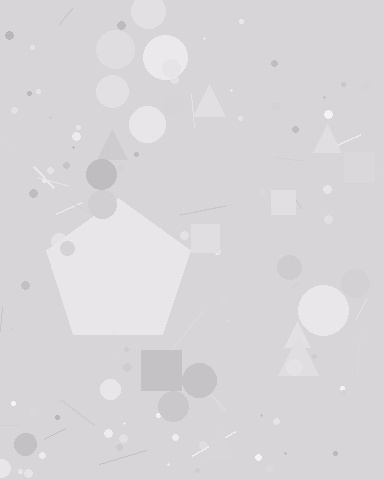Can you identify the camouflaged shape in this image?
The camouflaged shape is a pentagon.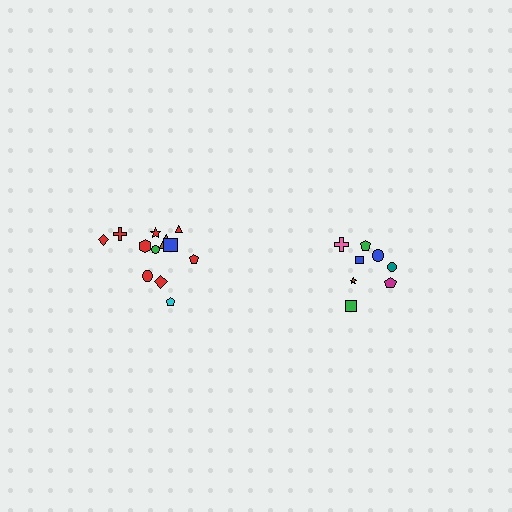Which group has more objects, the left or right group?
The left group.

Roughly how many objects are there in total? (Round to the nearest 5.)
Roughly 20 objects in total.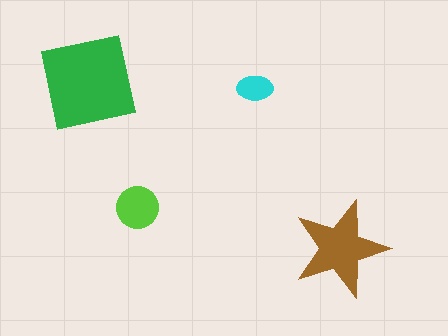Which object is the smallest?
The cyan ellipse.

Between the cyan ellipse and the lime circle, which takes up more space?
The lime circle.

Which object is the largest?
The green square.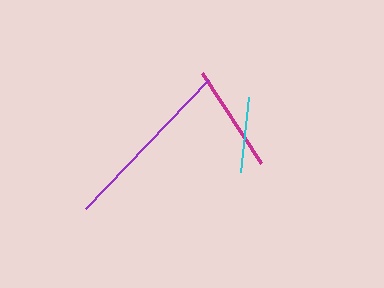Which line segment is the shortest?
The cyan line is the shortest at approximately 76 pixels.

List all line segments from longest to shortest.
From longest to shortest: purple, magenta, cyan.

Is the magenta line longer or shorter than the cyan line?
The magenta line is longer than the cyan line.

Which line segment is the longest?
The purple line is the longest at approximately 179 pixels.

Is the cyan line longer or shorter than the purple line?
The purple line is longer than the cyan line.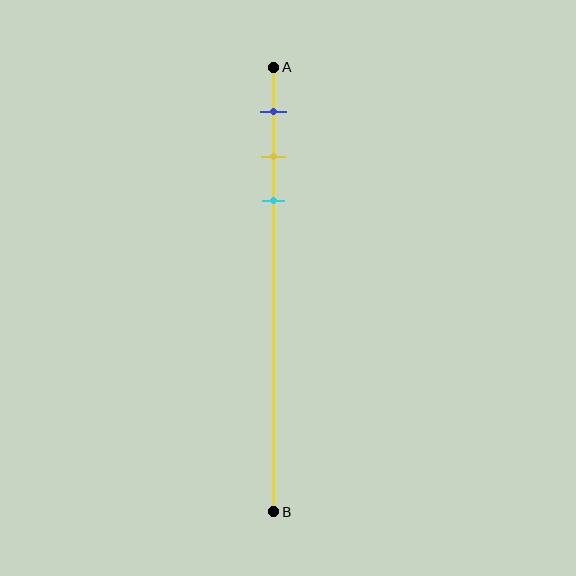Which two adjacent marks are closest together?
The yellow and cyan marks are the closest adjacent pair.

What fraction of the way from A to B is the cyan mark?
The cyan mark is approximately 30% (0.3) of the way from A to B.